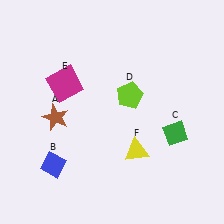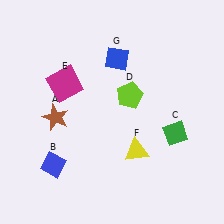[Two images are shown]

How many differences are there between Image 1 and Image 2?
There is 1 difference between the two images.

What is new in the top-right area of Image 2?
A blue diamond (G) was added in the top-right area of Image 2.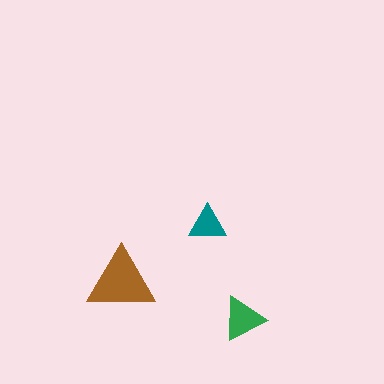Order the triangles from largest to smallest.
the brown one, the green one, the teal one.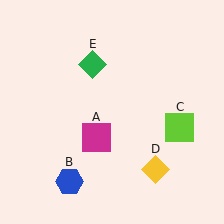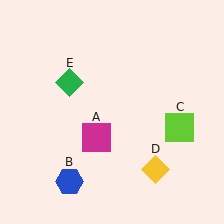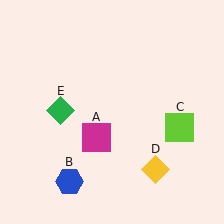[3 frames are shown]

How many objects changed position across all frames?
1 object changed position: green diamond (object E).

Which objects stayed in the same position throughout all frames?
Magenta square (object A) and blue hexagon (object B) and lime square (object C) and yellow diamond (object D) remained stationary.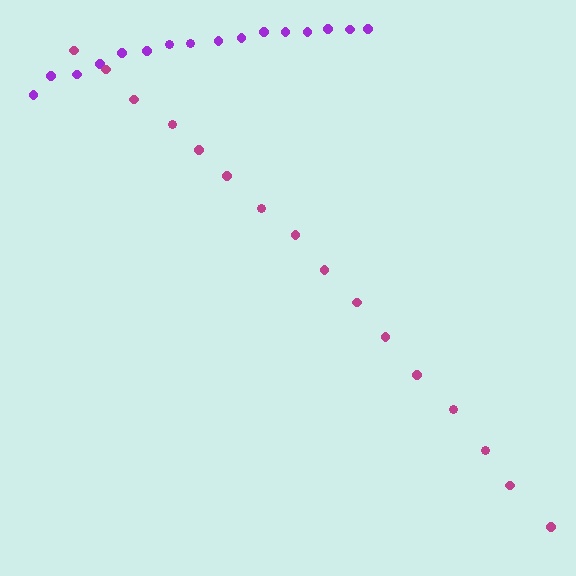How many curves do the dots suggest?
There are 2 distinct paths.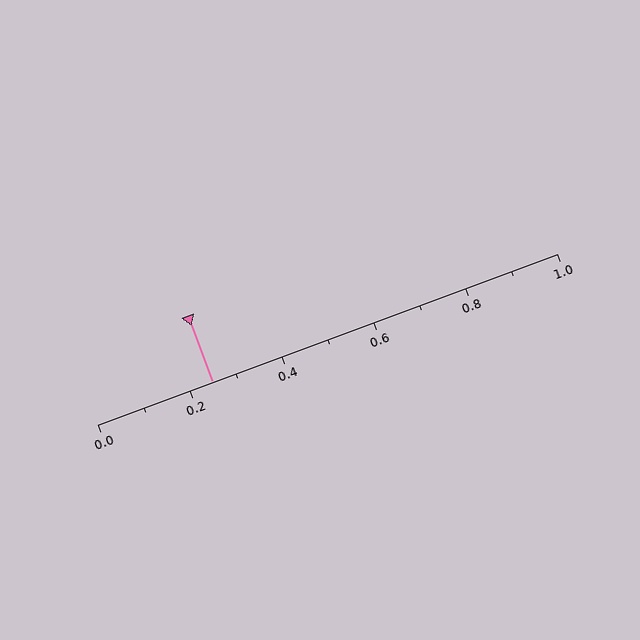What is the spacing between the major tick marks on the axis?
The major ticks are spaced 0.2 apart.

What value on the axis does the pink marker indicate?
The marker indicates approximately 0.25.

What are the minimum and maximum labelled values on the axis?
The axis runs from 0.0 to 1.0.